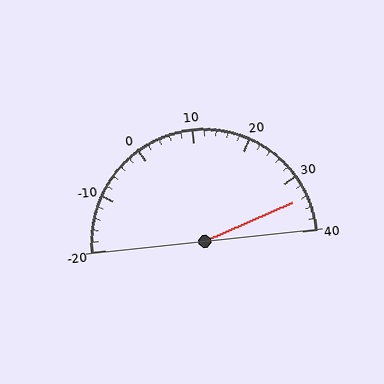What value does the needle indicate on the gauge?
The needle indicates approximately 34.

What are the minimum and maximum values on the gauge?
The gauge ranges from -20 to 40.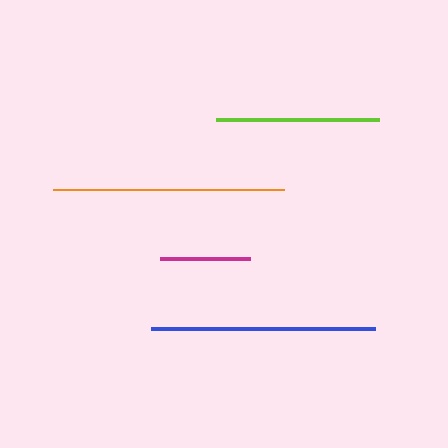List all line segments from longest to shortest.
From longest to shortest: orange, blue, lime, magenta.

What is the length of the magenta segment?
The magenta segment is approximately 90 pixels long.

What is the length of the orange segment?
The orange segment is approximately 231 pixels long.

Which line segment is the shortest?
The magenta line is the shortest at approximately 90 pixels.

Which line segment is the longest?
The orange line is the longest at approximately 231 pixels.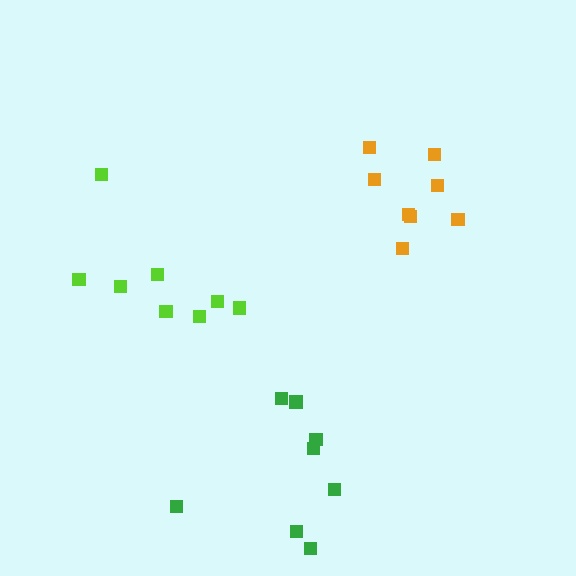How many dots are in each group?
Group 1: 8 dots, Group 2: 8 dots, Group 3: 8 dots (24 total).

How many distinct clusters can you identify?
There are 3 distinct clusters.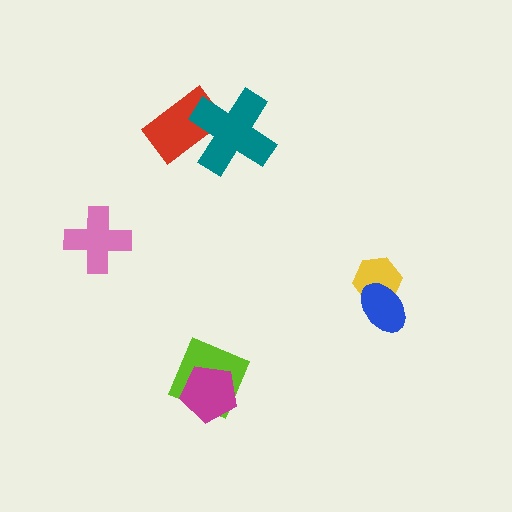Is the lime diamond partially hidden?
Yes, it is partially covered by another shape.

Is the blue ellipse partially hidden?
No, no other shape covers it.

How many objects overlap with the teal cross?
1 object overlaps with the teal cross.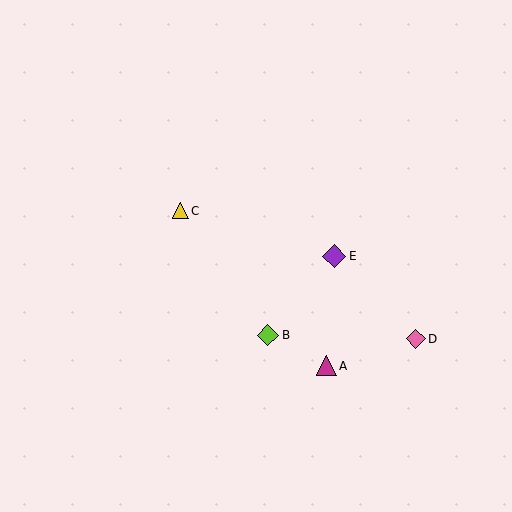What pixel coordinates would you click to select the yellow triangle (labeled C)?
Click at (180, 211) to select the yellow triangle C.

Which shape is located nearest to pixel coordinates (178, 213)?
The yellow triangle (labeled C) at (180, 211) is nearest to that location.